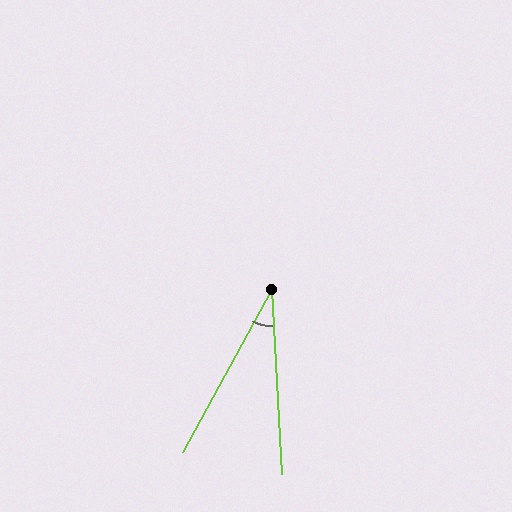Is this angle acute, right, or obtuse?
It is acute.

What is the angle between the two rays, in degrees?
Approximately 32 degrees.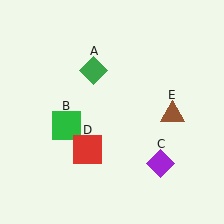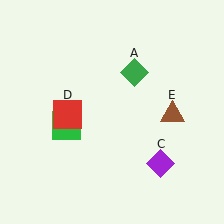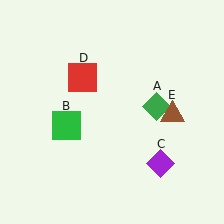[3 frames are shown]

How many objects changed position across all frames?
2 objects changed position: green diamond (object A), red square (object D).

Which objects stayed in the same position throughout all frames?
Green square (object B) and purple diamond (object C) and brown triangle (object E) remained stationary.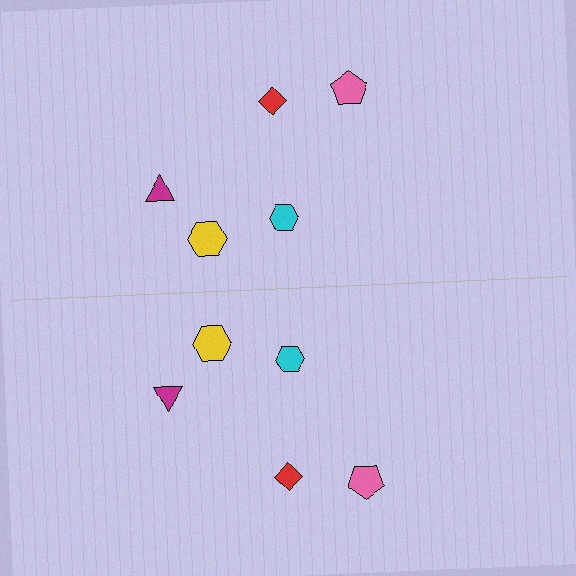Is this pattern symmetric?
Yes, this pattern has bilateral (reflection) symmetry.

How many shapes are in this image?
There are 10 shapes in this image.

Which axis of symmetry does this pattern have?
The pattern has a horizontal axis of symmetry running through the center of the image.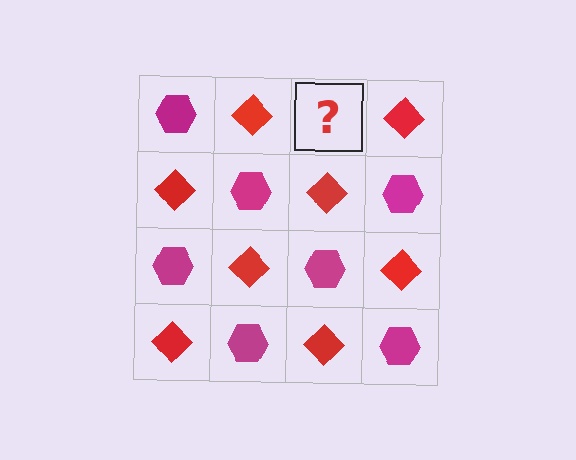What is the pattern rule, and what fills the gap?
The rule is that it alternates magenta hexagon and red diamond in a checkerboard pattern. The gap should be filled with a magenta hexagon.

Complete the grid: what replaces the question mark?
The question mark should be replaced with a magenta hexagon.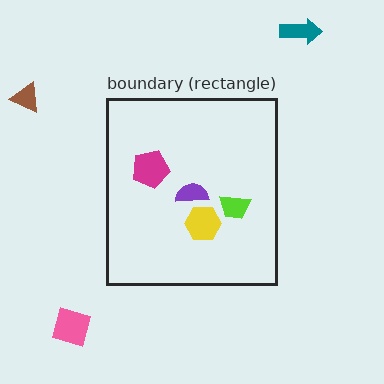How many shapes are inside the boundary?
4 inside, 3 outside.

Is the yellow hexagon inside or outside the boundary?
Inside.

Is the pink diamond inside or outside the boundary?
Outside.